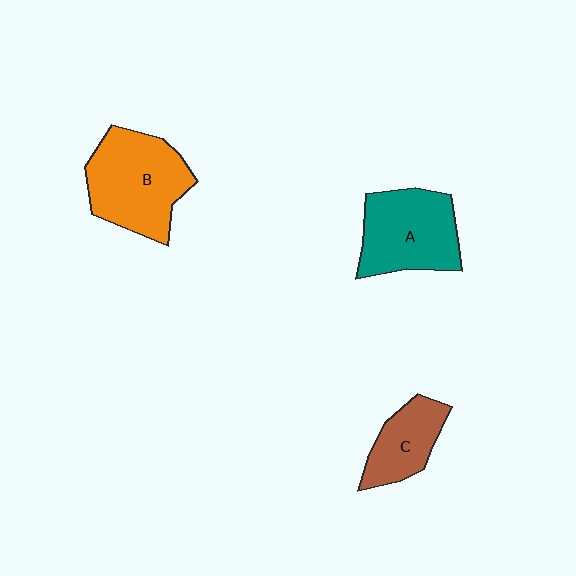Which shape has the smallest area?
Shape C (brown).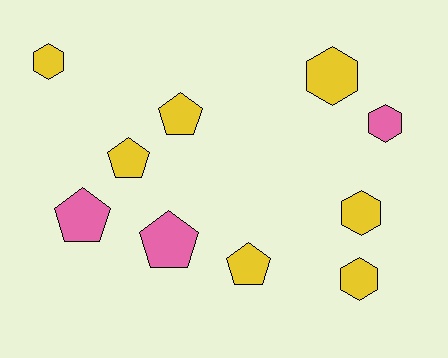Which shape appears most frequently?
Hexagon, with 5 objects.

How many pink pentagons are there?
There are 2 pink pentagons.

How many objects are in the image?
There are 10 objects.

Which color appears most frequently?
Yellow, with 7 objects.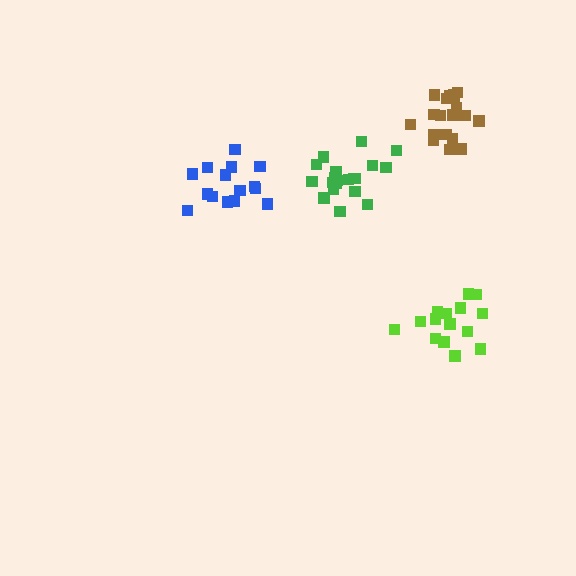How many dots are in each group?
Group 1: 20 dots, Group 2: 15 dots, Group 3: 15 dots, Group 4: 20 dots (70 total).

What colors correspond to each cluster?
The clusters are colored: green, blue, lime, brown.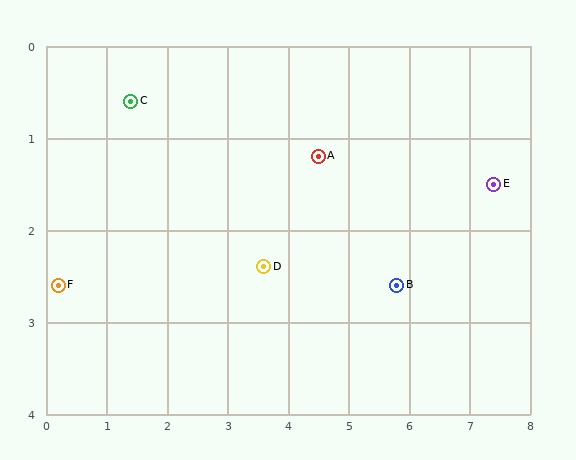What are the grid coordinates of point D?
Point D is at approximately (3.6, 2.4).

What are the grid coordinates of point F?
Point F is at approximately (0.2, 2.6).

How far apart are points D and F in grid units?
Points D and F are about 3.4 grid units apart.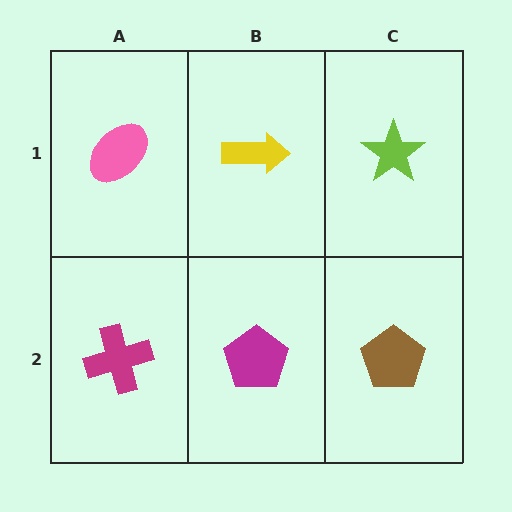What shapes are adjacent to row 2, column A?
A pink ellipse (row 1, column A), a magenta pentagon (row 2, column B).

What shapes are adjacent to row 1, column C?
A brown pentagon (row 2, column C), a yellow arrow (row 1, column B).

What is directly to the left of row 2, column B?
A magenta cross.